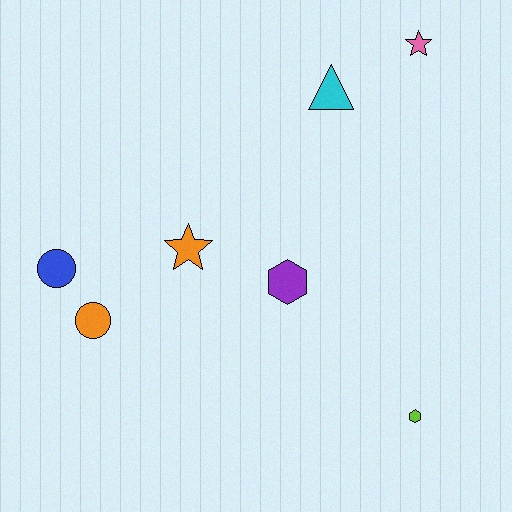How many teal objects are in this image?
There are no teal objects.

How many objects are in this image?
There are 7 objects.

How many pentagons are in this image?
There are no pentagons.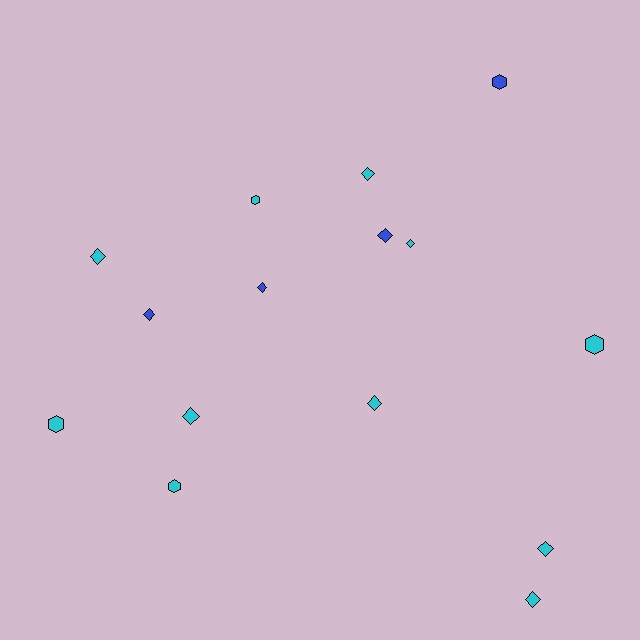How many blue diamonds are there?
There are 3 blue diamonds.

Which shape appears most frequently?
Diamond, with 10 objects.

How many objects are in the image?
There are 15 objects.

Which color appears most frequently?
Cyan, with 11 objects.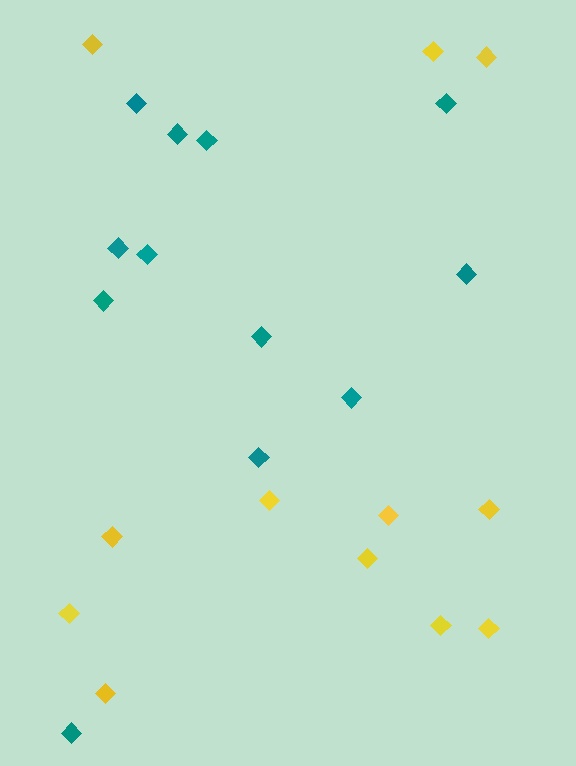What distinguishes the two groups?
There are 2 groups: one group of yellow diamonds (12) and one group of teal diamonds (12).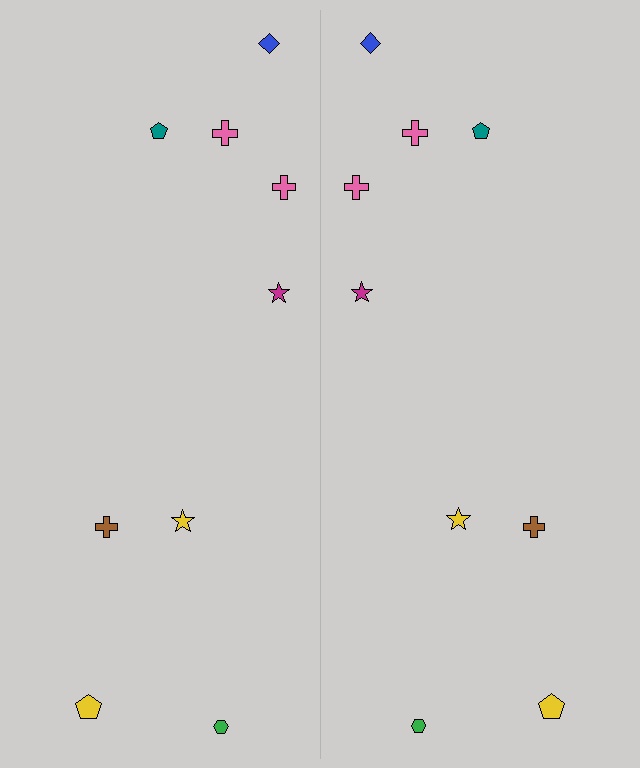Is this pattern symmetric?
Yes, this pattern has bilateral (reflection) symmetry.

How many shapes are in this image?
There are 18 shapes in this image.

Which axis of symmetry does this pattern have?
The pattern has a vertical axis of symmetry running through the center of the image.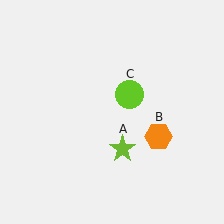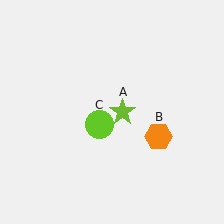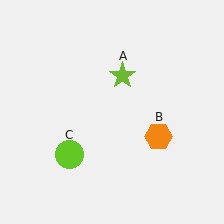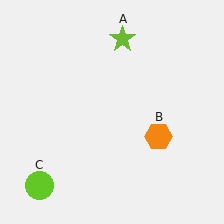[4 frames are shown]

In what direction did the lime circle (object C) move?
The lime circle (object C) moved down and to the left.